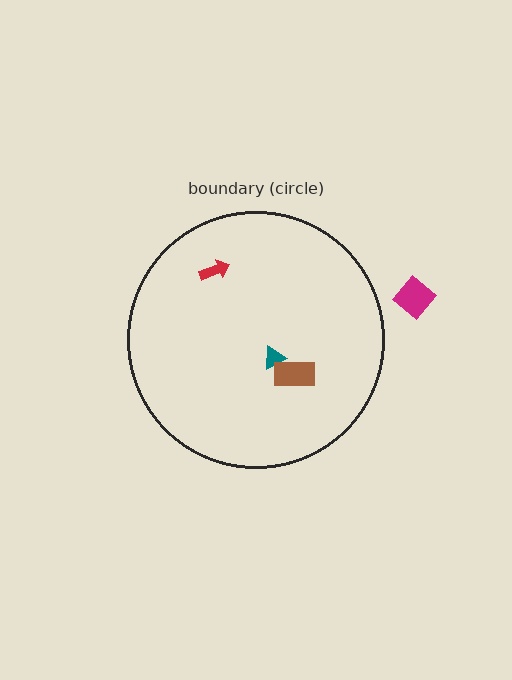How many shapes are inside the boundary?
3 inside, 1 outside.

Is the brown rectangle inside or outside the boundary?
Inside.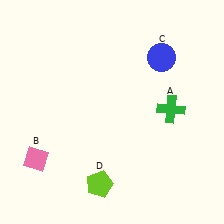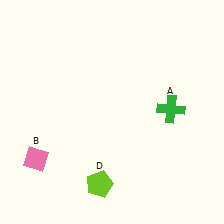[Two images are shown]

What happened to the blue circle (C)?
The blue circle (C) was removed in Image 2. It was in the top-right area of Image 1.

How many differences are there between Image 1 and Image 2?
There is 1 difference between the two images.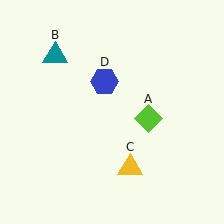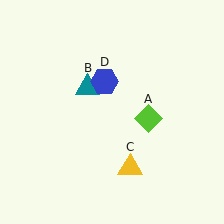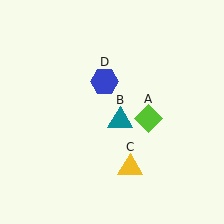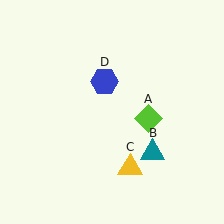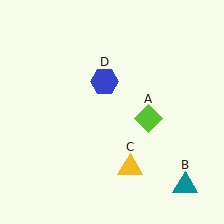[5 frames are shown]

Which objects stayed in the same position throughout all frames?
Lime diamond (object A) and yellow triangle (object C) and blue hexagon (object D) remained stationary.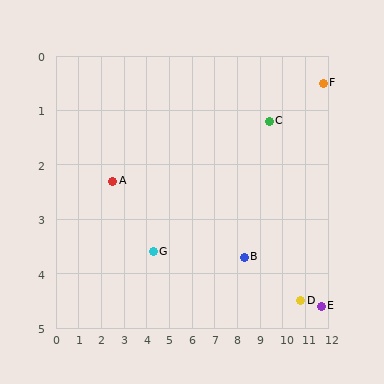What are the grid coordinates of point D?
Point D is at approximately (10.8, 4.5).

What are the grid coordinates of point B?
Point B is at approximately (8.3, 3.7).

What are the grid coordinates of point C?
Point C is at approximately (9.4, 1.2).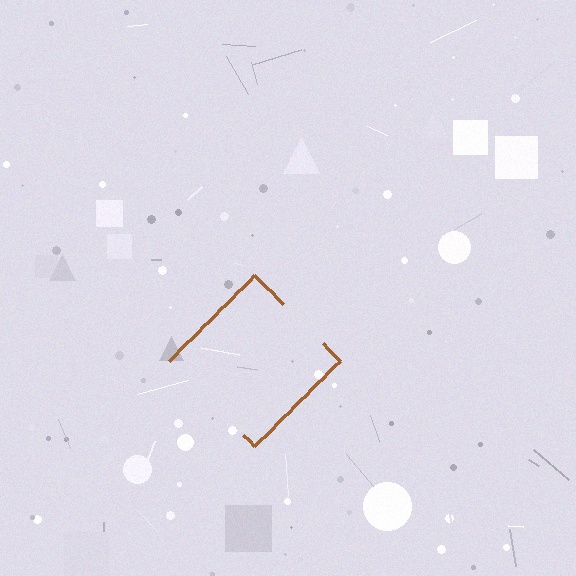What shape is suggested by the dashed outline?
The dashed outline suggests a diamond.